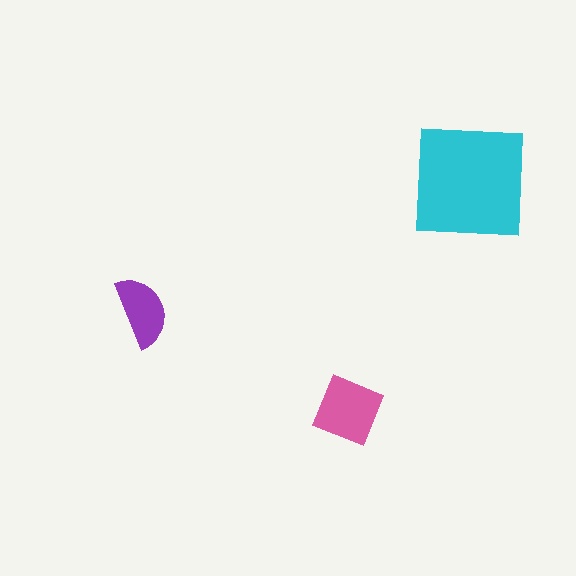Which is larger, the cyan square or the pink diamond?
The cyan square.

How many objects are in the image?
There are 3 objects in the image.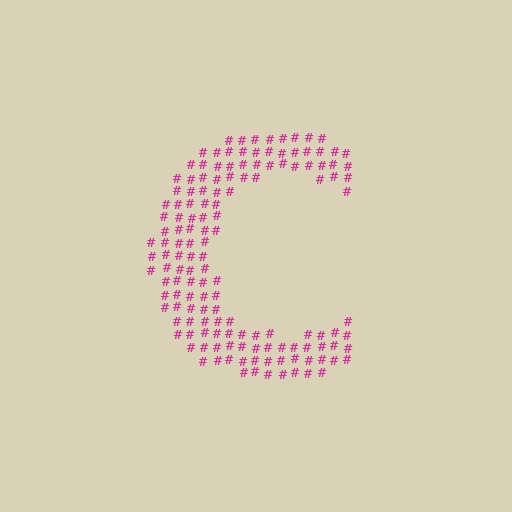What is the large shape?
The large shape is the letter C.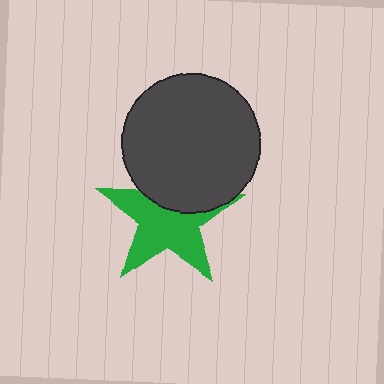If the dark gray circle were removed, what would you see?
You would see the complete green star.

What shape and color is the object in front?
The object in front is a dark gray circle.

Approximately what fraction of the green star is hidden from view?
Roughly 35% of the green star is hidden behind the dark gray circle.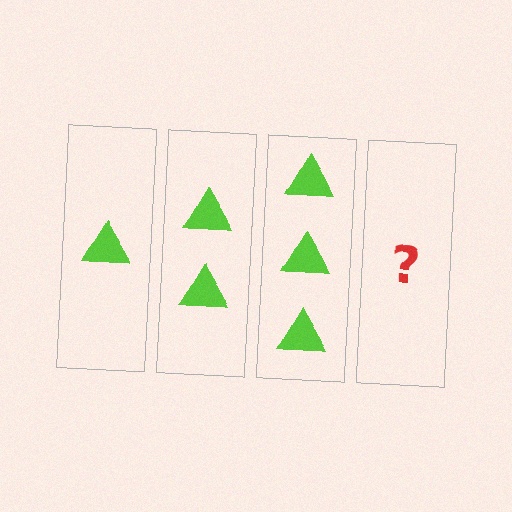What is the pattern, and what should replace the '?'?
The pattern is that each step adds one more triangle. The '?' should be 4 triangles.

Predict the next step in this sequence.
The next step is 4 triangles.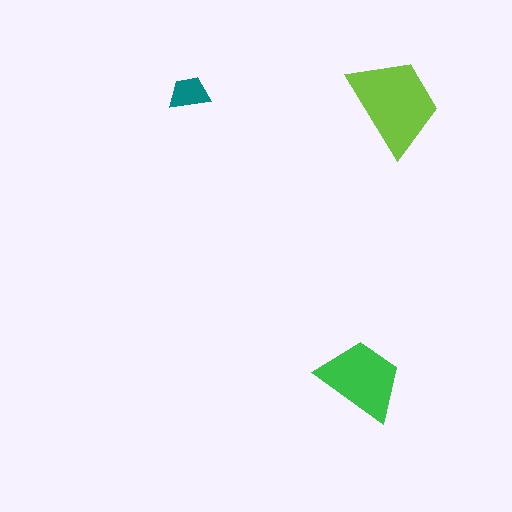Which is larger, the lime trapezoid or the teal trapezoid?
The lime one.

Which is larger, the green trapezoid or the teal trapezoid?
The green one.